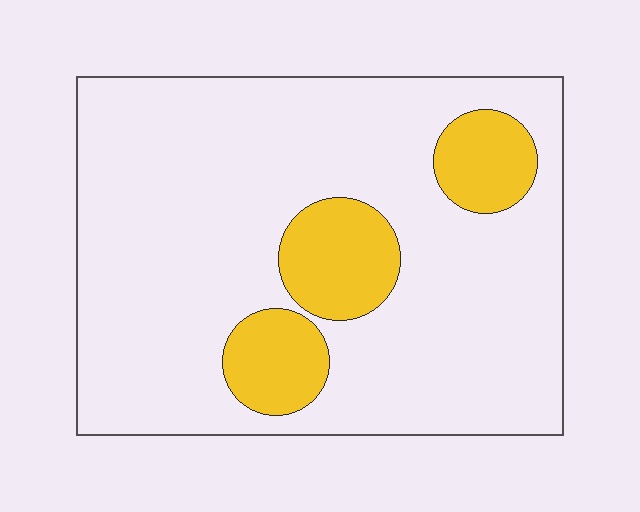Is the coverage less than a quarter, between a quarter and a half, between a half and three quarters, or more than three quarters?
Less than a quarter.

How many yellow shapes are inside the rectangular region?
3.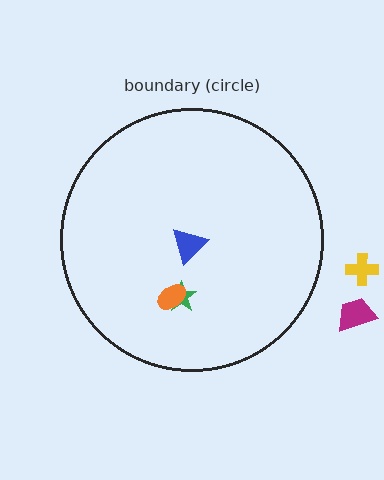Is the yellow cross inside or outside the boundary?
Outside.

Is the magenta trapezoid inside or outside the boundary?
Outside.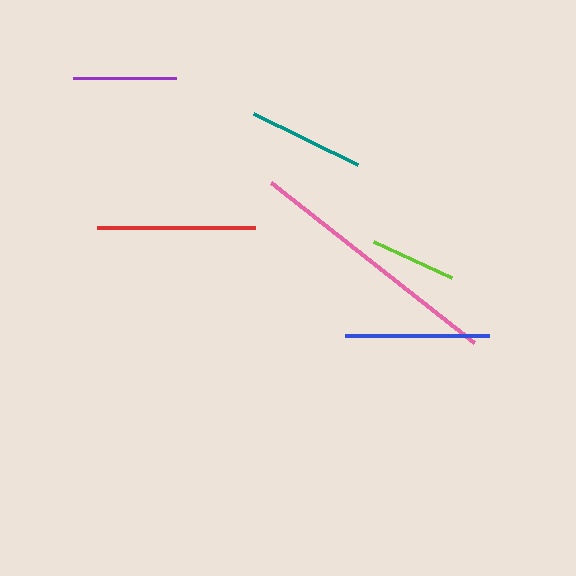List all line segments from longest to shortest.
From longest to shortest: pink, red, blue, teal, purple, lime.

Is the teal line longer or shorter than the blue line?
The blue line is longer than the teal line.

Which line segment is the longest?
The pink line is the longest at approximately 259 pixels.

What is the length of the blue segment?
The blue segment is approximately 144 pixels long.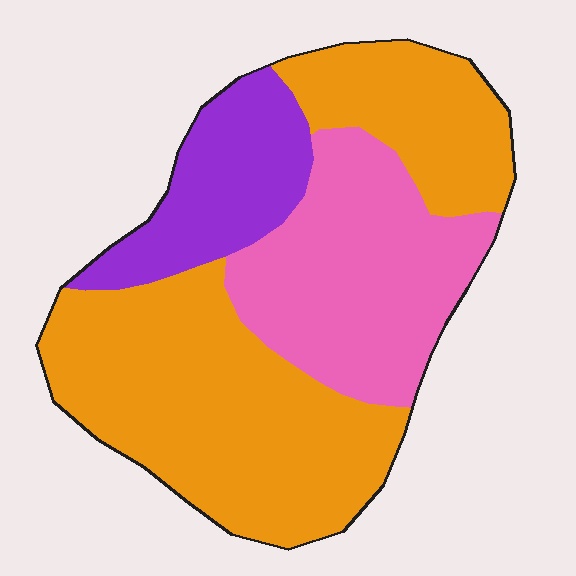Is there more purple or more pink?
Pink.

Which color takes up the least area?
Purple, at roughly 15%.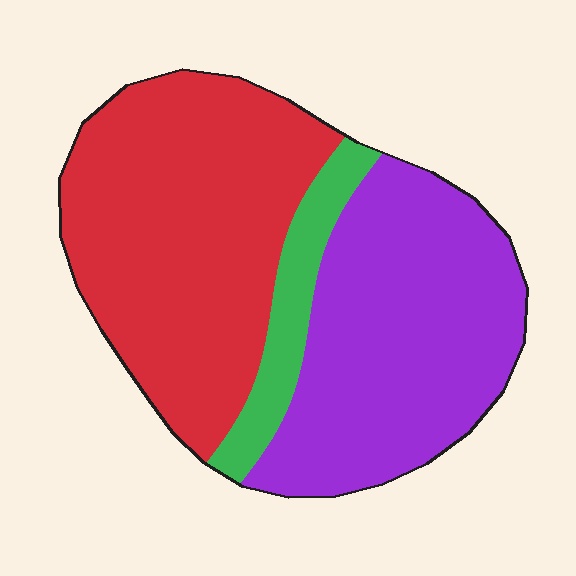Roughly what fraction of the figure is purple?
Purple takes up between a quarter and a half of the figure.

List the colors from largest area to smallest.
From largest to smallest: red, purple, green.